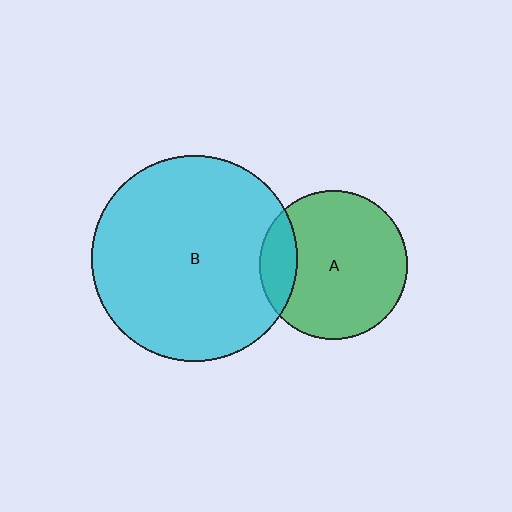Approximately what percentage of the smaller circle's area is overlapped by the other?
Approximately 15%.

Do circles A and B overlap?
Yes.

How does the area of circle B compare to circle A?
Approximately 1.9 times.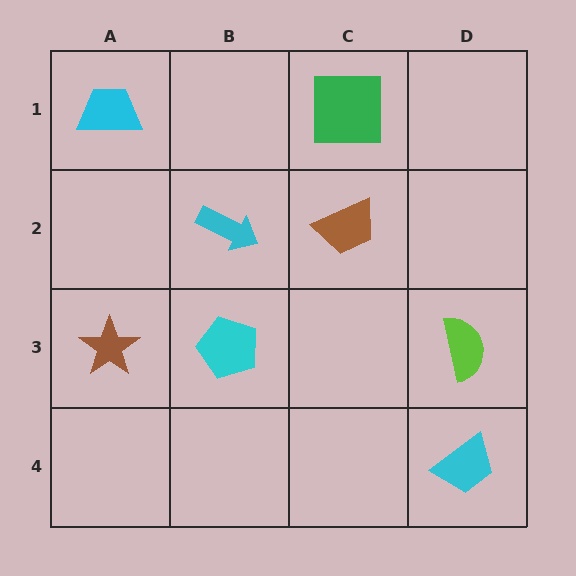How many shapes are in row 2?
2 shapes.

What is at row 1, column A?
A cyan trapezoid.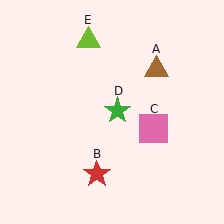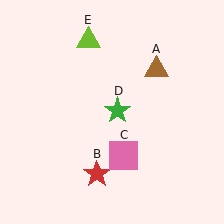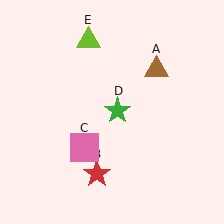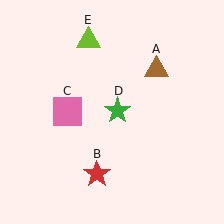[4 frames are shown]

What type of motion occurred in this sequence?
The pink square (object C) rotated clockwise around the center of the scene.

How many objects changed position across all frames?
1 object changed position: pink square (object C).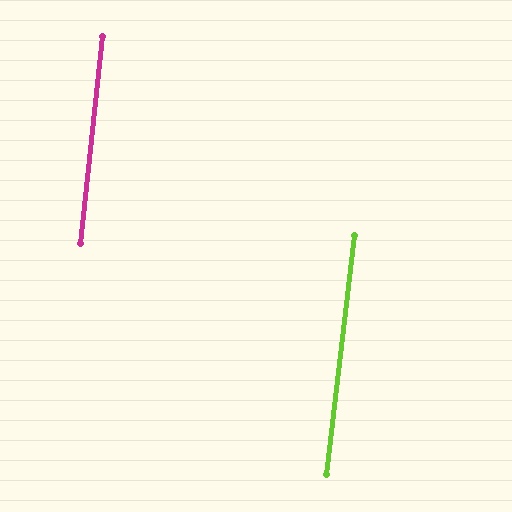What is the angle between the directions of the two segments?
Approximately 0 degrees.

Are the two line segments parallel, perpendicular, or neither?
Parallel — their directions differ by only 0.5°.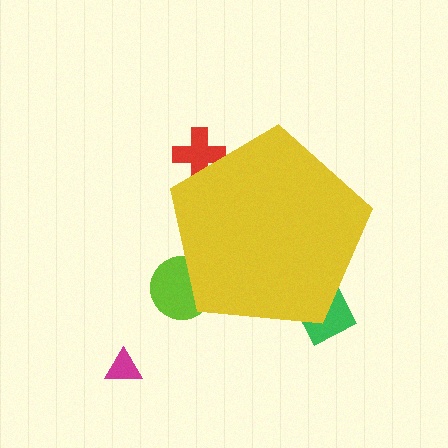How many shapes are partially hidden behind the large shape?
3 shapes are partially hidden.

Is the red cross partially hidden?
Yes, the red cross is partially hidden behind the yellow pentagon.